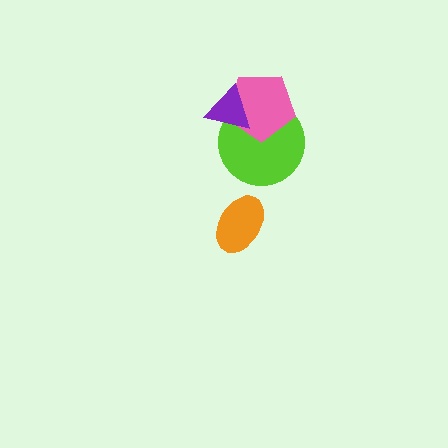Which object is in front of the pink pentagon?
The purple triangle is in front of the pink pentagon.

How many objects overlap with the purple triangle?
2 objects overlap with the purple triangle.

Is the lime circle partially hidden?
Yes, it is partially covered by another shape.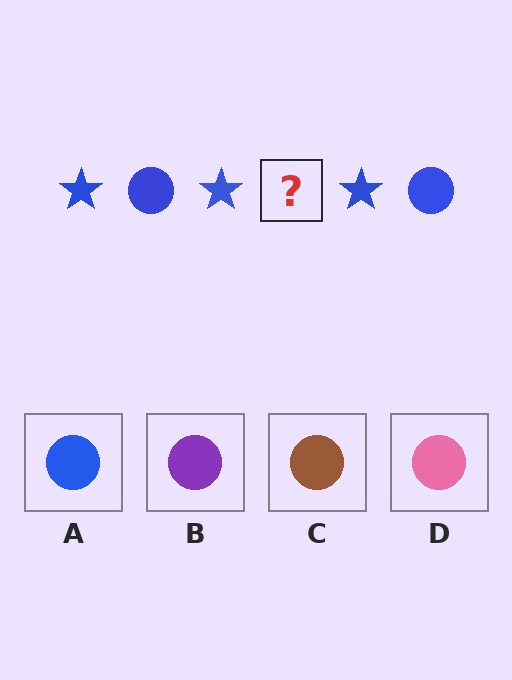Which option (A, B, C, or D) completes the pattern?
A.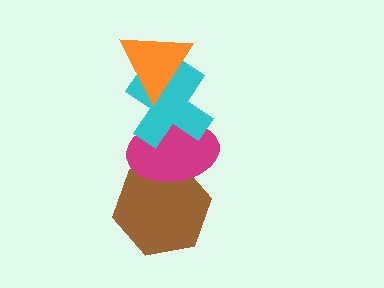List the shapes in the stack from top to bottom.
From top to bottom: the orange triangle, the cyan cross, the magenta ellipse, the brown hexagon.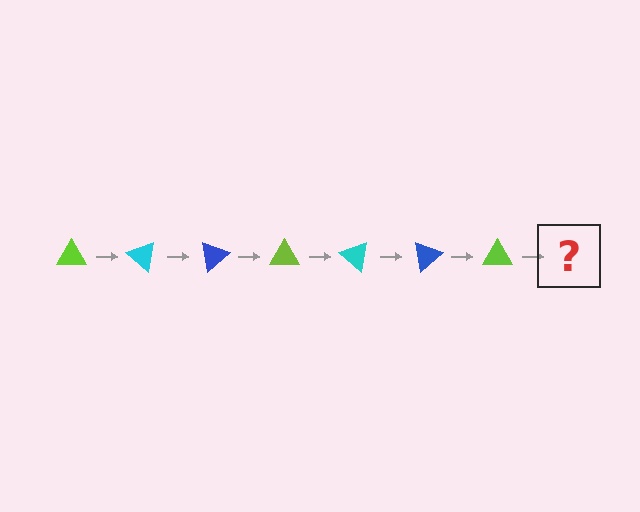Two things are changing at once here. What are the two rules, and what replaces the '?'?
The two rules are that it rotates 40 degrees each step and the color cycles through lime, cyan, and blue. The '?' should be a cyan triangle, rotated 280 degrees from the start.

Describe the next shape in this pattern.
It should be a cyan triangle, rotated 280 degrees from the start.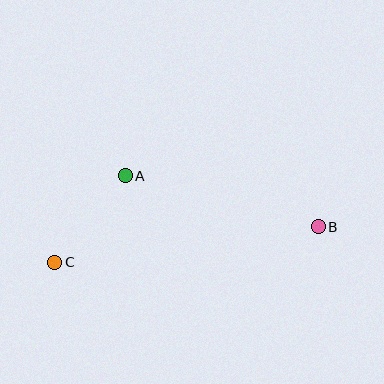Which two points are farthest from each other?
Points B and C are farthest from each other.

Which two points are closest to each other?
Points A and C are closest to each other.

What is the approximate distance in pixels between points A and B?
The distance between A and B is approximately 199 pixels.